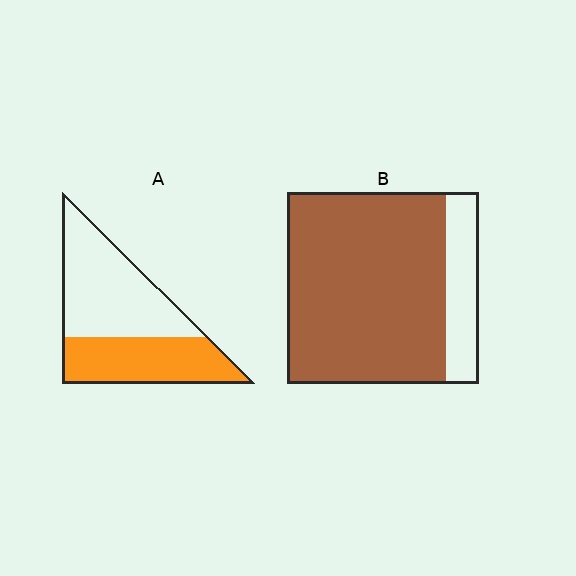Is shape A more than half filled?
No.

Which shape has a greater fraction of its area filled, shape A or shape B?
Shape B.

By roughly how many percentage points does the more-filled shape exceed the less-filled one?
By roughly 40 percentage points (B over A).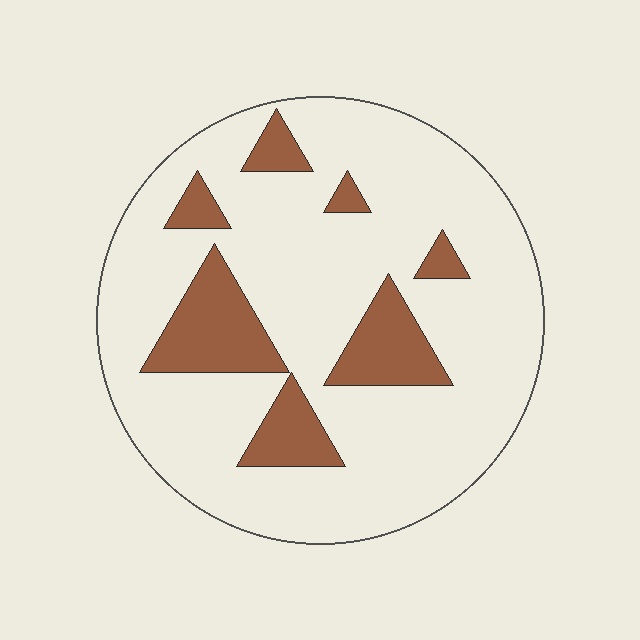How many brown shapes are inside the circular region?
7.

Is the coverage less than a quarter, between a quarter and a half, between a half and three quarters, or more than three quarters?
Less than a quarter.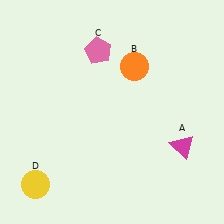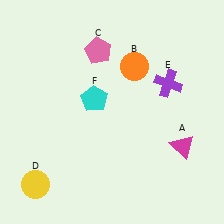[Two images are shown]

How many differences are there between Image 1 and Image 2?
There are 2 differences between the two images.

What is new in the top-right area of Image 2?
A purple cross (E) was added in the top-right area of Image 2.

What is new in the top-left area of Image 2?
A cyan pentagon (F) was added in the top-left area of Image 2.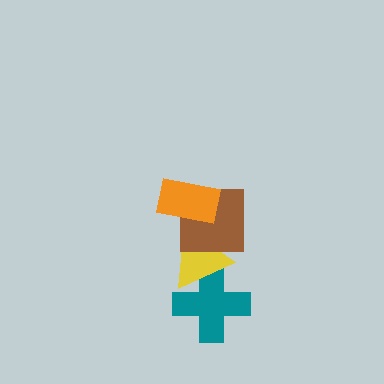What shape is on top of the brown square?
The orange rectangle is on top of the brown square.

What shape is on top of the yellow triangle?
The brown square is on top of the yellow triangle.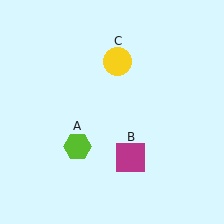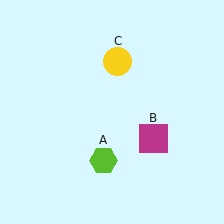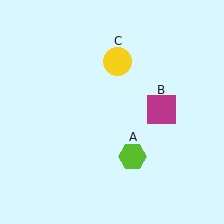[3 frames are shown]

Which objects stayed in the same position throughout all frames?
Yellow circle (object C) remained stationary.